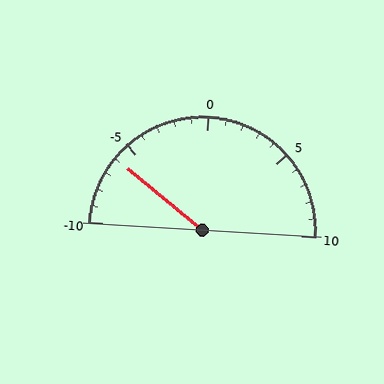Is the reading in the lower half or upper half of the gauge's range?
The reading is in the lower half of the range (-10 to 10).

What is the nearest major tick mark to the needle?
The nearest major tick mark is -5.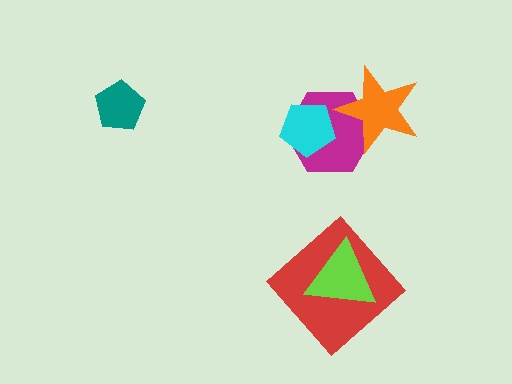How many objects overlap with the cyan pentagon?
1 object overlaps with the cyan pentagon.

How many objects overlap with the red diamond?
1 object overlaps with the red diamond.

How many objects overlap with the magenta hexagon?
2 objects overlap with the magenta hexagon.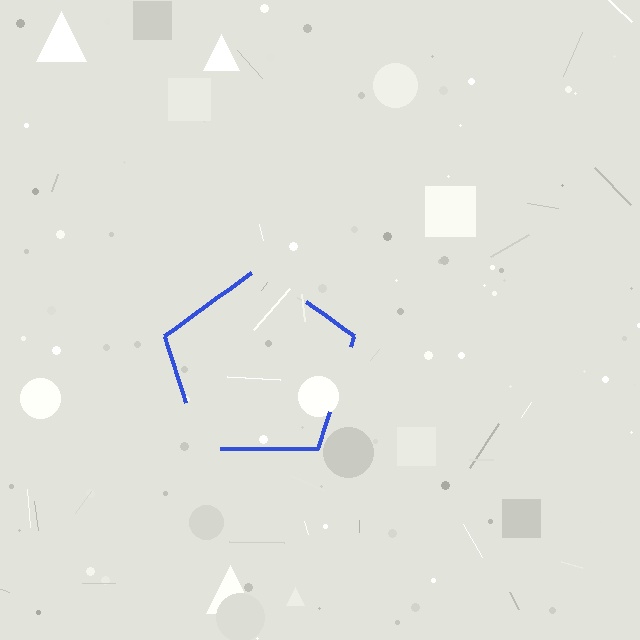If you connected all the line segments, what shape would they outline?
They would outline a pentagon.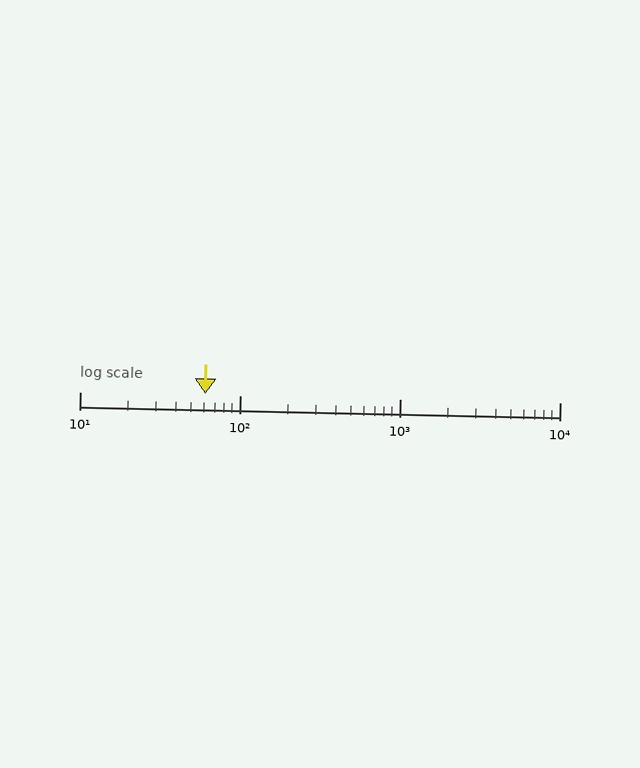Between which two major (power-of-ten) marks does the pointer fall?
The pointer is between 10 and 100.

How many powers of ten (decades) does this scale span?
The scale spans 3 decades, from 10 to 10000.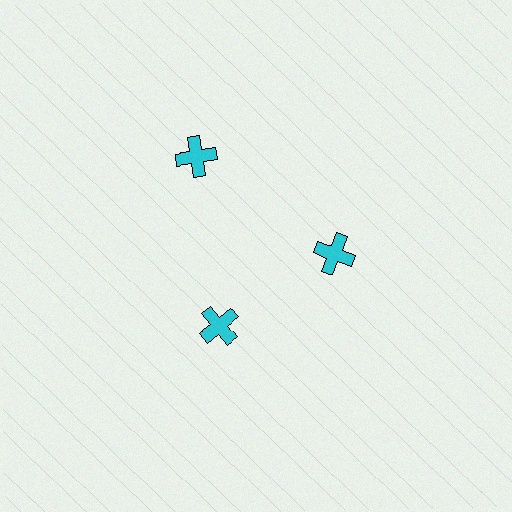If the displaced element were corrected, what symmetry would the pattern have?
It would have 3-fold rotational symmetry — the pattern would map onto itself every 120 degrees.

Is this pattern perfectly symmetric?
No. The 3 cyan crosses are arranged in a ring, but one element near the 11 o'clock position is pushed outward from the center, breaking the 3-fold rotational symmetry.